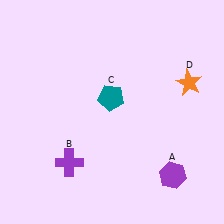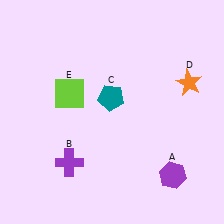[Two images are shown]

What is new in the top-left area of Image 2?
A lime square (E) was added in the top-left area of Image 2.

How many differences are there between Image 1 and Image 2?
There is 1 difference between the two images.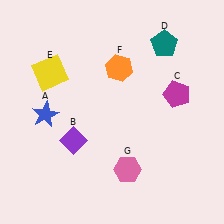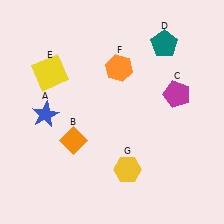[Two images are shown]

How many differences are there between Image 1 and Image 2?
There are 2 differences between the two images.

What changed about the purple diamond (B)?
In Image 1, B is purple. In Image 2, it changed to orange.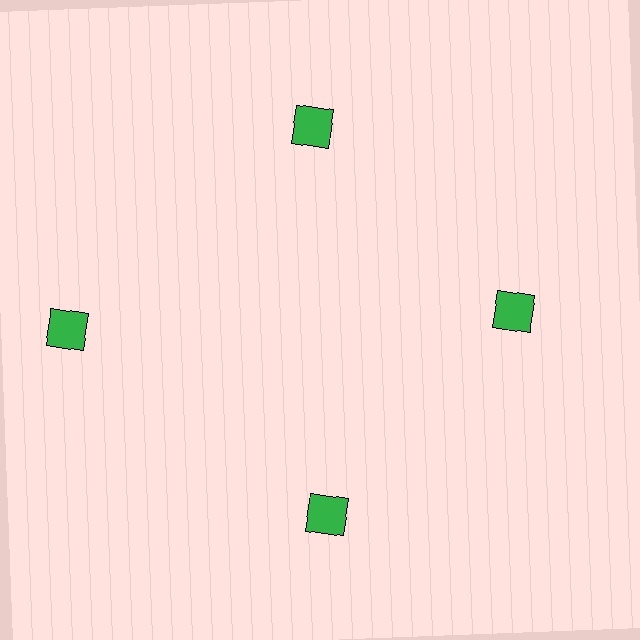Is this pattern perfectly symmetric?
No. The 4 green squares are arranged in a ring, but one element near the 9 o'clock position is pushed outward from the center, breaking the 4-fold rotational symmetry.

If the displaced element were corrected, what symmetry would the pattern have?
It would have 4-fold rotational symmetry — the pattern would map onto itself every 90 degrees.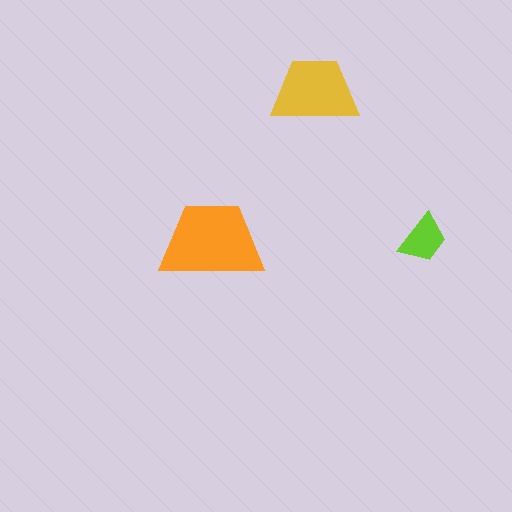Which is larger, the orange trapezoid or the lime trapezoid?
The orange one.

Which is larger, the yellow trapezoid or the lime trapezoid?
The yellow one.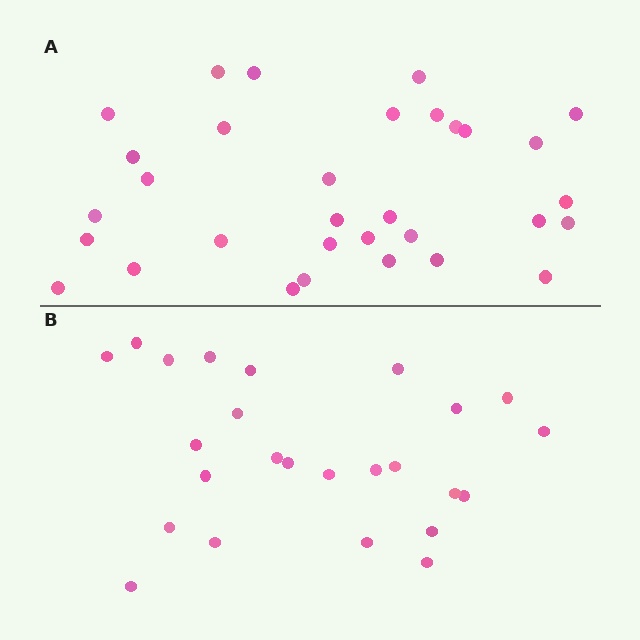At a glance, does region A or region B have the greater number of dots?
Region A (the top region) has more dots.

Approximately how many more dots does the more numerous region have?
Region A has roughly 8 or so more dots than region B.